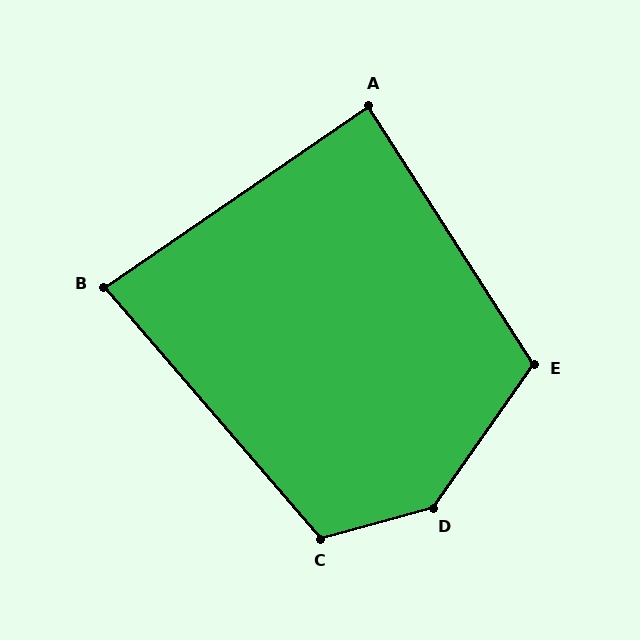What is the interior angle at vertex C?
Approximately 115 degrees (obtuse).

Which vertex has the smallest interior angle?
B, at approximately 84 degrees.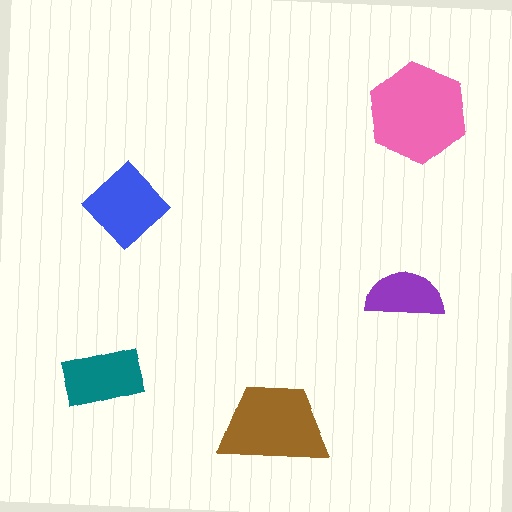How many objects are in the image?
There are 5 objects in the image.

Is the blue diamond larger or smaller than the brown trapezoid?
Smaller.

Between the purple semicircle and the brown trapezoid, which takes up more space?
The brown trapezoid.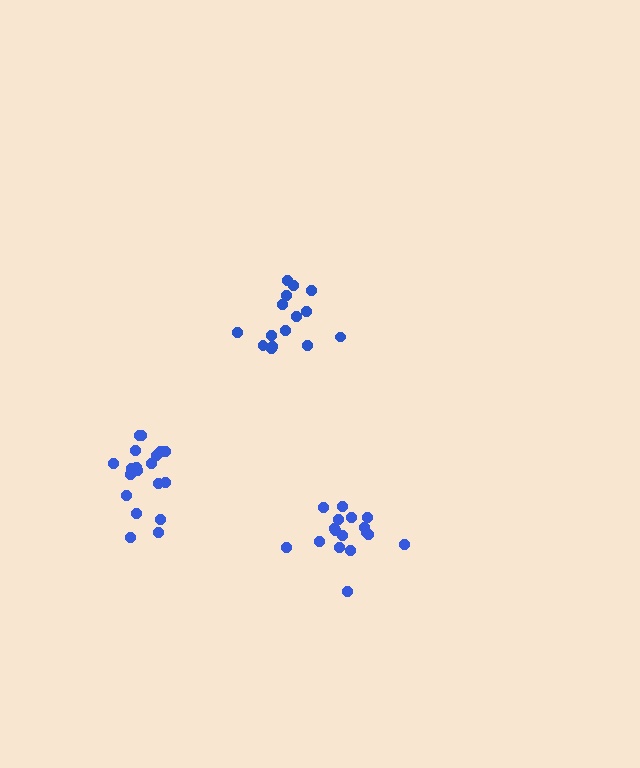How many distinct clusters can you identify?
There are 3 distinct clusters.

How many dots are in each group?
Group 1: 15 dots, Group 2: 19 dots, Group 3: 17 dots (51 total).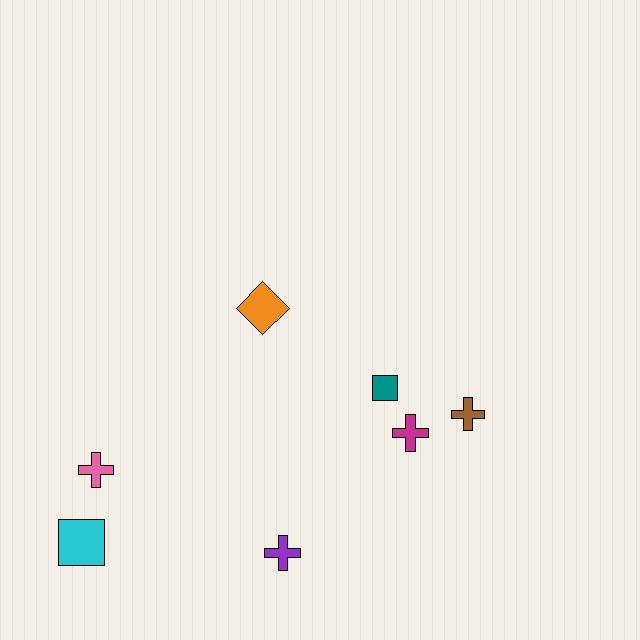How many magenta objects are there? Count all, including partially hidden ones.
There is 1 magenta object.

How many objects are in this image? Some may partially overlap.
There are 7 objects.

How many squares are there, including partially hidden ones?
There are 2 squares.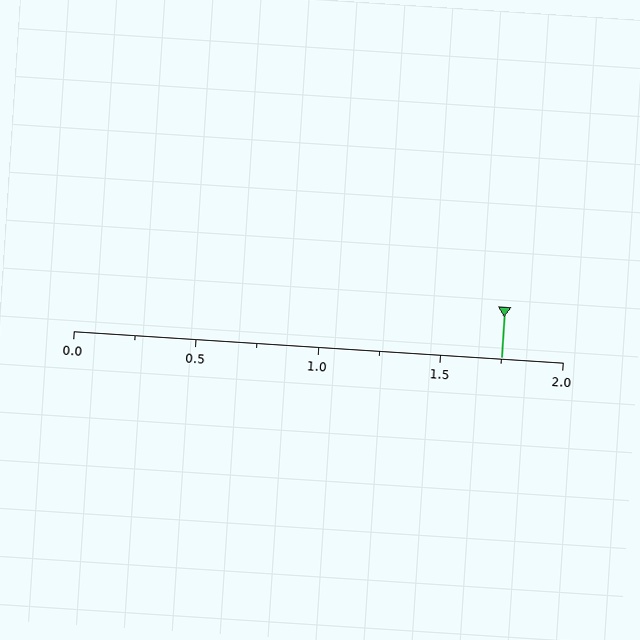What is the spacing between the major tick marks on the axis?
The major ticks are spaced 0.5 apart.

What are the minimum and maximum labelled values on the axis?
The axis runs from 0.0 to 2.0.